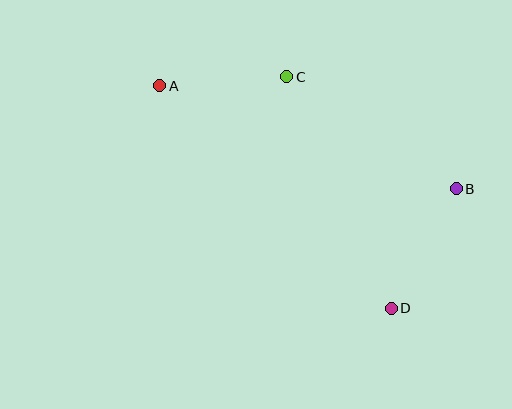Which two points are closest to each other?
Points A and C are closest to each other.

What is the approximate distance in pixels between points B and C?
The distance between B and C is approximately 203 pixels.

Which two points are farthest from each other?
Points A and D are farthest from each other.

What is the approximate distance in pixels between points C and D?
The distance between C and D is approximately 254 pixels.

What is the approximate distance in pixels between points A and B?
The distance between A and B is approximately 313 pixels.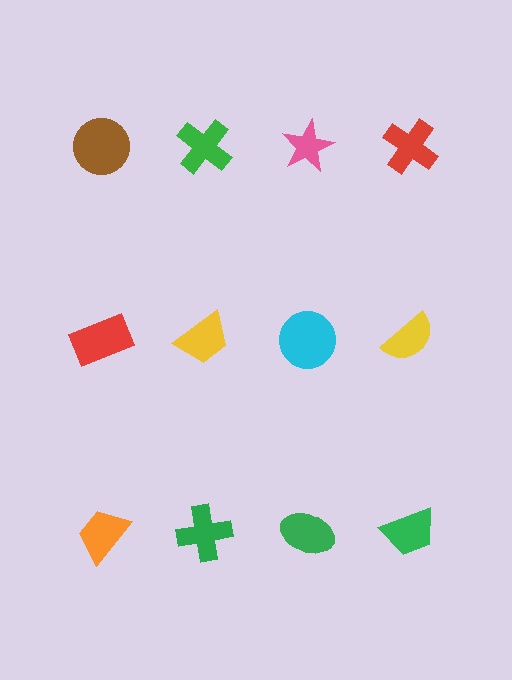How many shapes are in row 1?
4 shapes.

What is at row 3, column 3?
A green ellipse.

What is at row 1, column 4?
A red cross.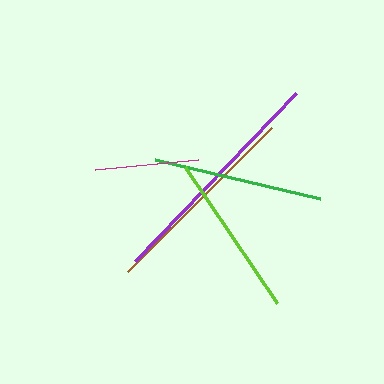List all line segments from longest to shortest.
From longest to shortest: purple, brown, green, lime, magenta.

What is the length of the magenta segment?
The magenta segment is approximately 103 pixels long.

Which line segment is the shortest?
The magenta line is the shortest at approximately 103 pixels.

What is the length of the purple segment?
The purple segment is approximately 233 pixels long.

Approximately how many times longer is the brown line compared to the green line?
The brown line is approximately 1.2 times the length of the green line.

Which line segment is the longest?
The purple line is the longest at approximately 233 pixels.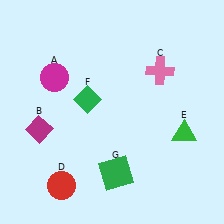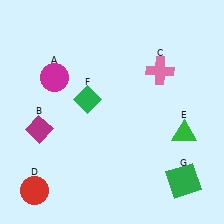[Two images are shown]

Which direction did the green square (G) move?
The green square (G) moved right.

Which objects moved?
The objects that moved are: the red circle (D), the green square (G).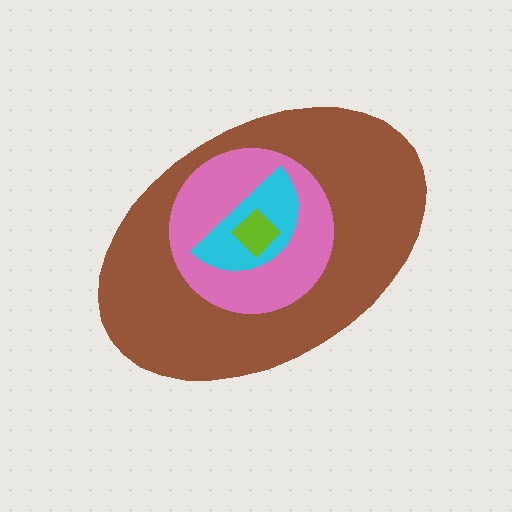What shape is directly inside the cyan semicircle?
The lime diamond.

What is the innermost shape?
The lime diamond.